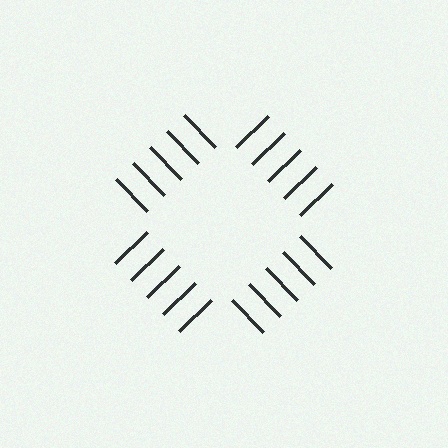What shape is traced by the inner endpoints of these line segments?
An illusory square — the line segments terminate on its edges but no continuous stroke is drawn.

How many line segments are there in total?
20 — 5 along each of the 4 edges.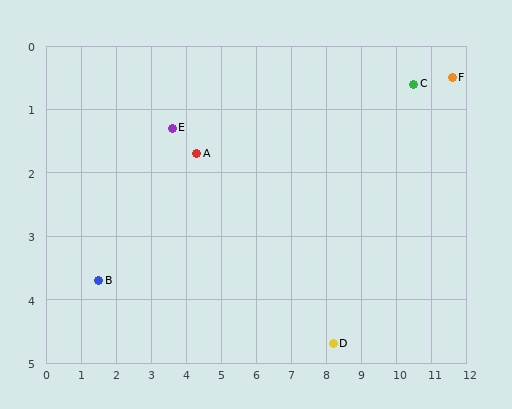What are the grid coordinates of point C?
Point C is at approximately (10.5, 0.6).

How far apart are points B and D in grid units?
Points B and D are about 6.8 grid units apart.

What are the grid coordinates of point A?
Point A is at approximately (4.3, 1.7).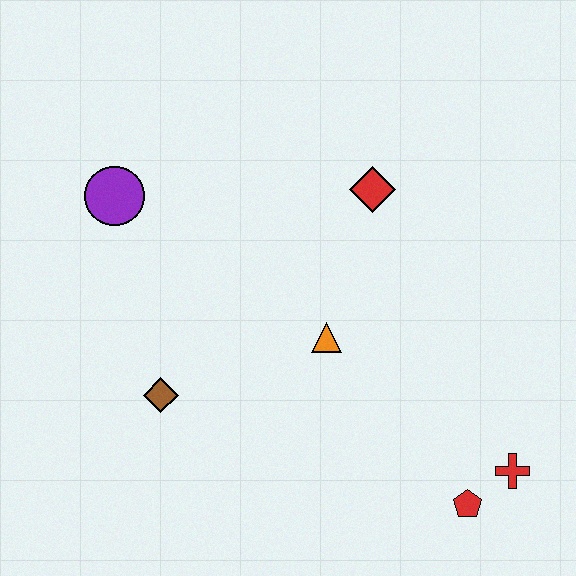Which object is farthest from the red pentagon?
The purple circle is farthest from the red pentagon.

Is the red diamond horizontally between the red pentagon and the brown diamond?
Yes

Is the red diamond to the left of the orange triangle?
No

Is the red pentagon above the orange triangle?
No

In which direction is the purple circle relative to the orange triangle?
The purple circle is to the left of the orange triangle.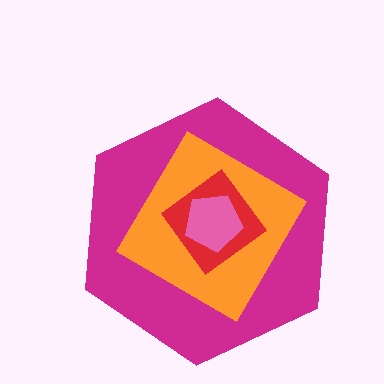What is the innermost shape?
The pink pentagon.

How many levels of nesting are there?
4.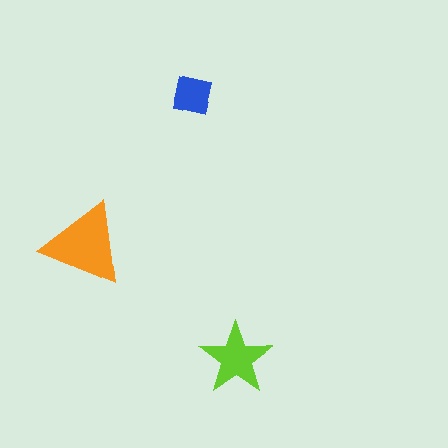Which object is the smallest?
The blue square.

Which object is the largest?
The orange triangle.